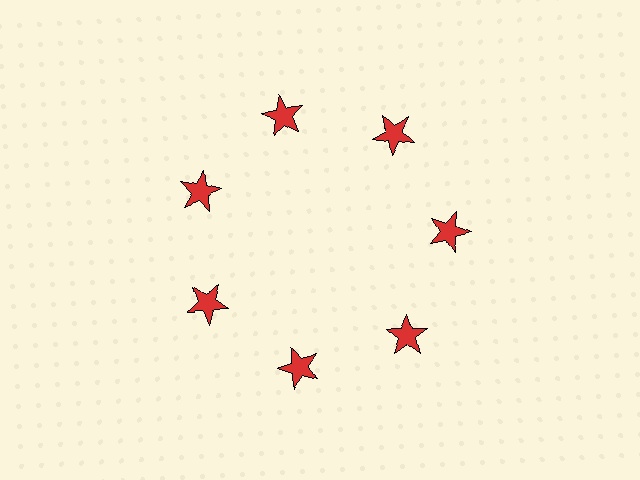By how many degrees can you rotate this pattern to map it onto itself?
The pattern maps onto itself every 51 degrees of rotation.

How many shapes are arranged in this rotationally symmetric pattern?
There are 7 shapes, arranged in 7 groups of 1.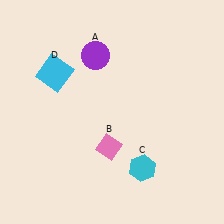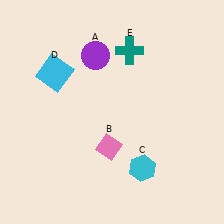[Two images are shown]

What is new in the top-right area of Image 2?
A teal cross (E) was added in the top-right area of Image 2.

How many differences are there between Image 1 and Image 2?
There is 1 difference between the two images.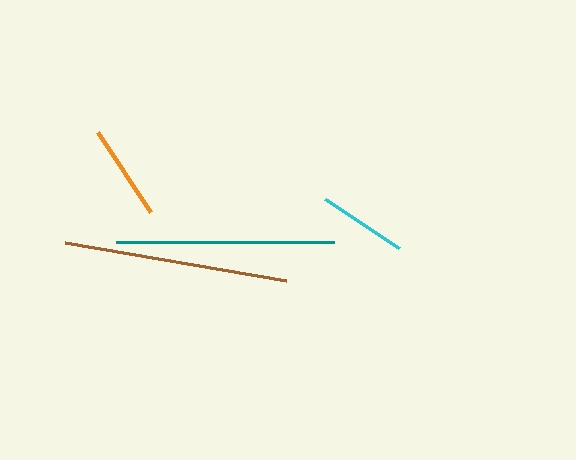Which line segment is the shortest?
The cyan line is the shortest at approximately 89 pixels.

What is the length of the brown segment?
The brown segment is approximately 225 pixels long.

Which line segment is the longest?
The brown line is the longest at approximately 225 pixels.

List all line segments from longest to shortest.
From longest to shortest: brown, teal, orange, cyan.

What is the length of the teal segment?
The teal segment is approximately 218 pixels long.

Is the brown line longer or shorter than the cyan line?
The brown line is longer than the cyan line.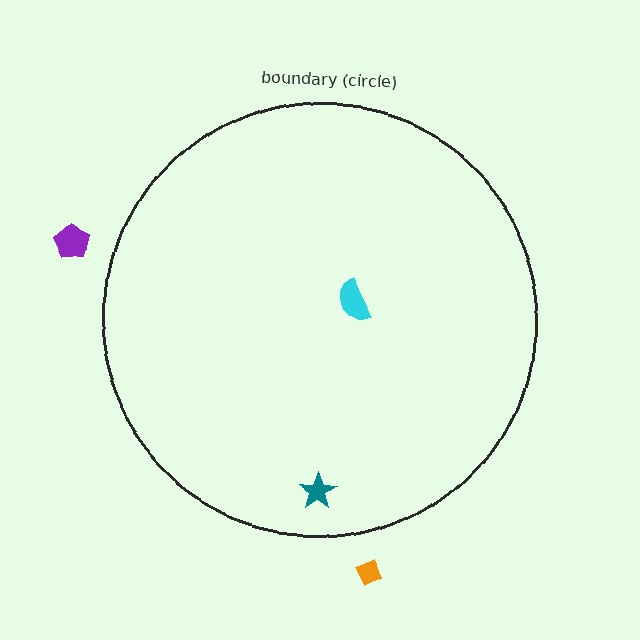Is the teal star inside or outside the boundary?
Inside.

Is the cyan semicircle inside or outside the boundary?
Inside.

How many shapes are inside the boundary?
2 inside, 2 outside.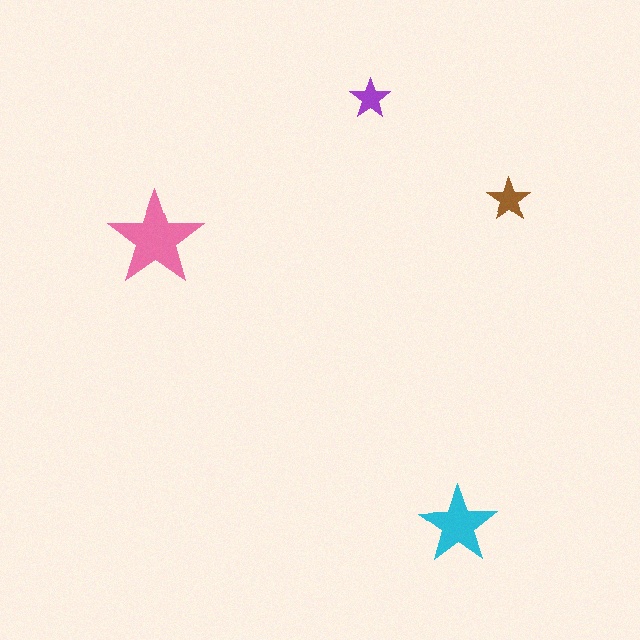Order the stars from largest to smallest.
the pink one, the cyan one, the brown one, the purple one.